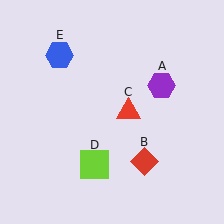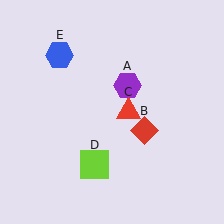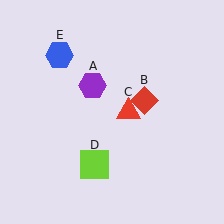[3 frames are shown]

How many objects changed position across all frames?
2 objects changed position: purple hexagon (object A), red diamond (object B).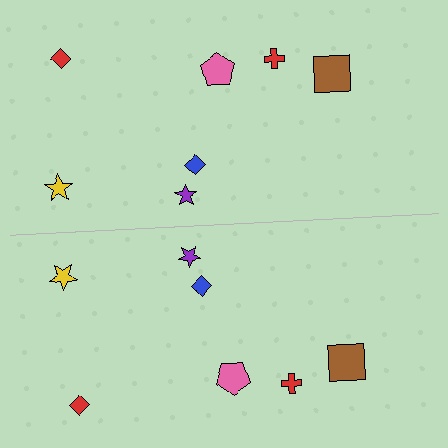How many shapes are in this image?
There are 14 shapes in this image.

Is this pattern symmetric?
Yes, this pattern has bilateral (reflection) symmetry.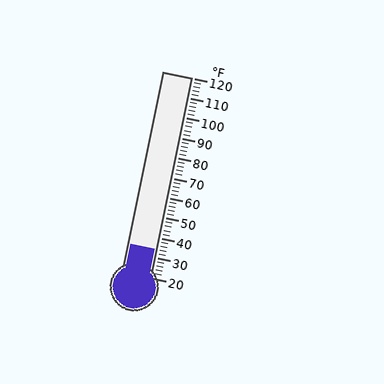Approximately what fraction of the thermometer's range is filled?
The thermometer is filled to approximately 15% of its range.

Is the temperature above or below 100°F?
The temperature is below 100°F.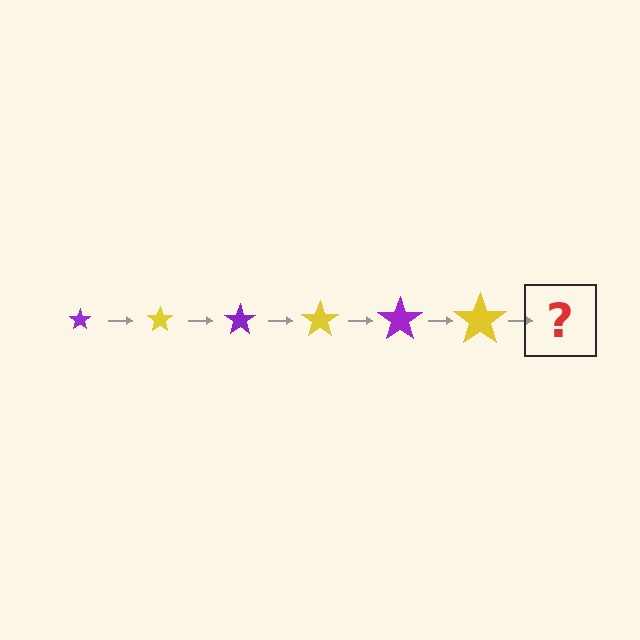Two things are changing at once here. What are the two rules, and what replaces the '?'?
The two rules are that the star grows larger each step and the color cycles through purple and yellow. The '?' should be a purple star, larger than the previous one.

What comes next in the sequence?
The next element should be a purple star, larger than the previous one.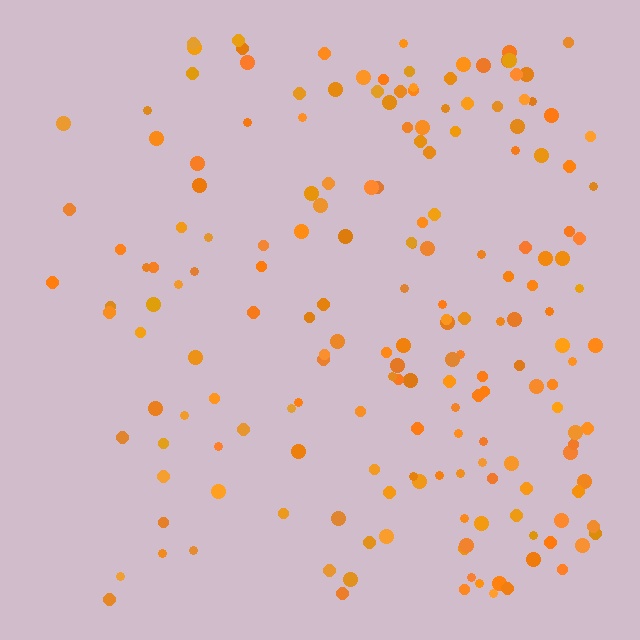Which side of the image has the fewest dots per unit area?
The left.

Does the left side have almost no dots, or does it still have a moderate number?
Still a moderate number, just noticeably fewer than the right.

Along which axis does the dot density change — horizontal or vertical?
Horizontal.